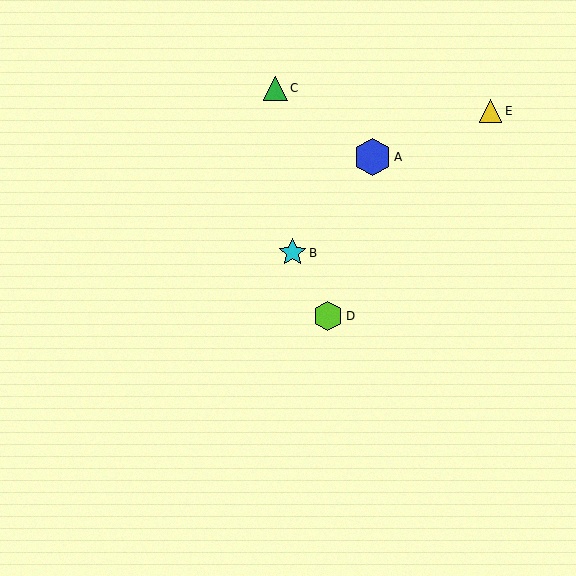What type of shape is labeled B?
Shape B is a cyan star.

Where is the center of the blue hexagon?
The center of the blue hexagon is at (373, 157).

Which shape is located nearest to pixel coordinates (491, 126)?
The yellow triangle (labeled E) at (491, 111) is nearest to that location.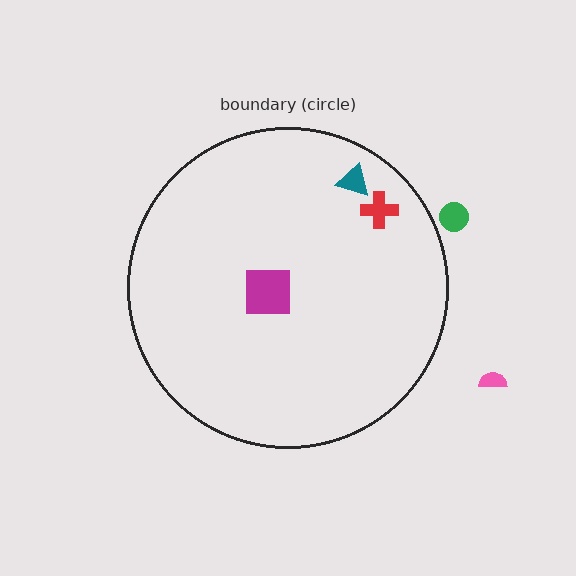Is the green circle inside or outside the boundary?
Outside.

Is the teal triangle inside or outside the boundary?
Inside.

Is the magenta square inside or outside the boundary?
Inside.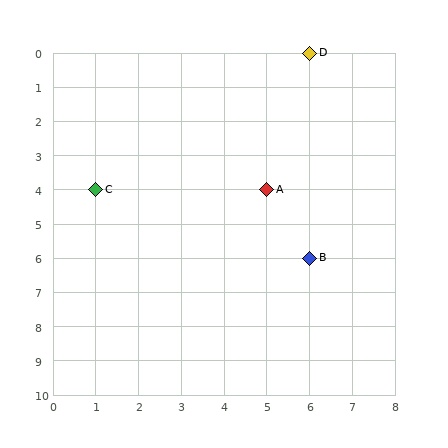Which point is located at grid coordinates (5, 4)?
Point A is at (5, 4).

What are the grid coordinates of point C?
Point C is at grid coordinates (1, 4).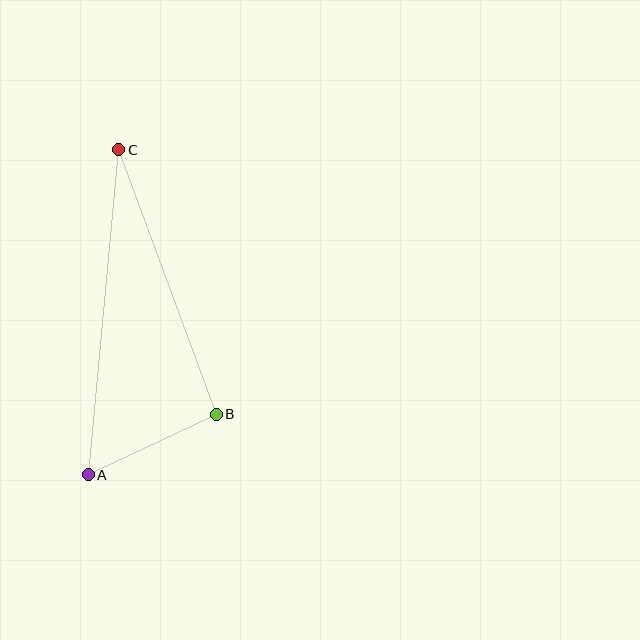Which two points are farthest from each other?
Points A and C are farthest from each other.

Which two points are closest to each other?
Points A and B are closest to each other.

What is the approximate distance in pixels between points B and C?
The distance between B and C is approximately 282 pixels.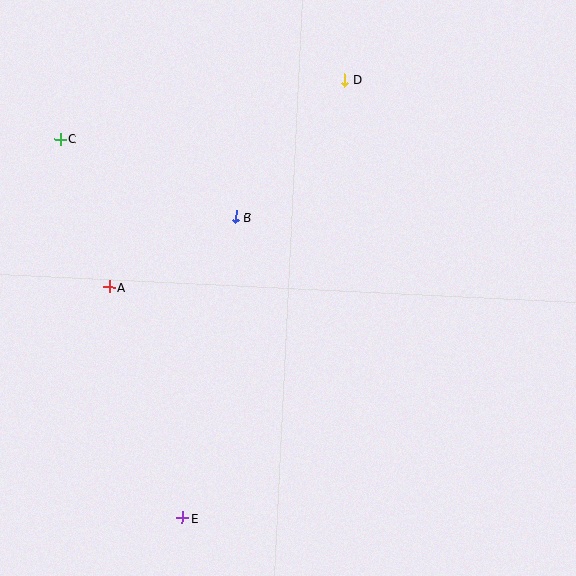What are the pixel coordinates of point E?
Point E is at (182, 518).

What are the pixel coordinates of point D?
Point D is at (345, 80).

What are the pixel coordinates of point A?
Point A is at (109, 287).